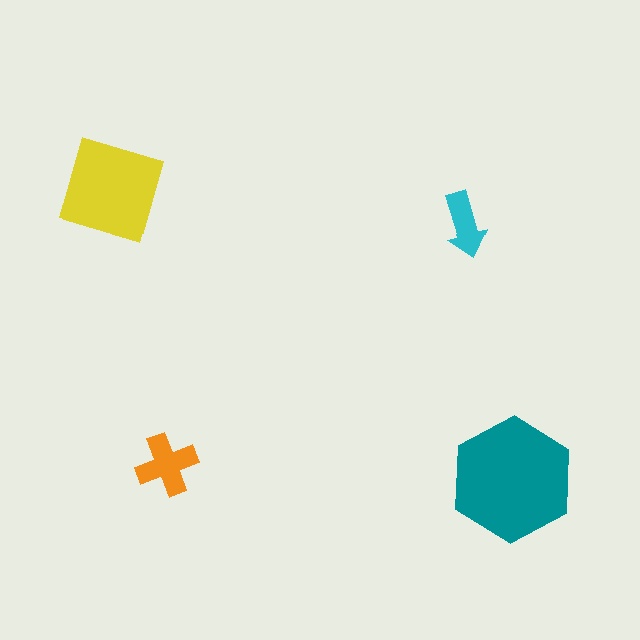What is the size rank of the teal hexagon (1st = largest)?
1st.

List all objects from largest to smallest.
The teal hexagon, the yellow diamond, the orange cross, the cyan arrow.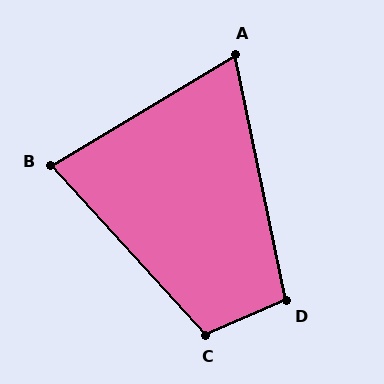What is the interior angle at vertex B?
Approximately 79 degrees (acute).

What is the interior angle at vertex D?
Approximately 101 degrees (obtuse).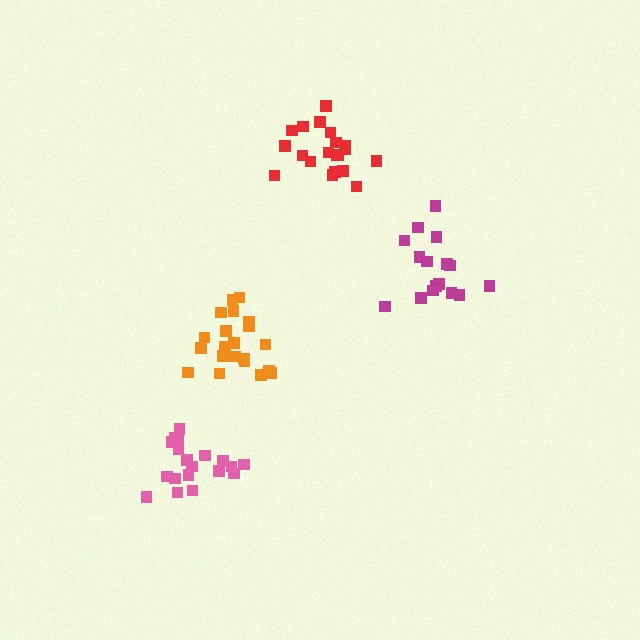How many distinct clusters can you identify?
There are 4 distinct clusters.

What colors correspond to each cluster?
The clusters are colored: orange, red, pink, magenta.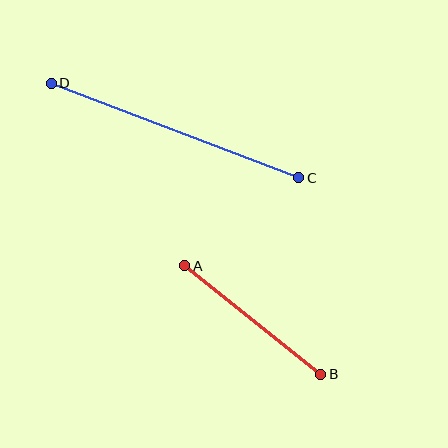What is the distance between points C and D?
The distance is approximately 265 pixels.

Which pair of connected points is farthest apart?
Points C and D are farthest apart.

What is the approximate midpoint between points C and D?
The midpoint is at approximately (175, 130) pixels.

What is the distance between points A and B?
The distance is approximately 174 pixels.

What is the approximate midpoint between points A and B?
The midpoint is at approximately (253, 320) pixels.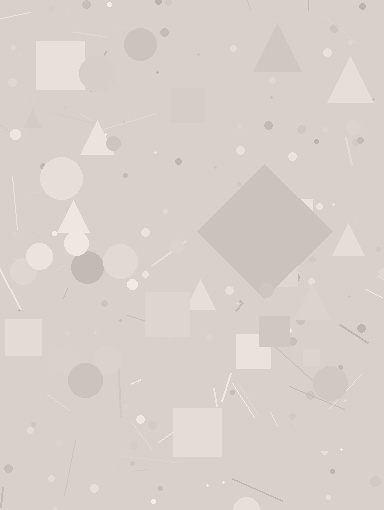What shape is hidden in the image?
A diamond is hidden in the image.